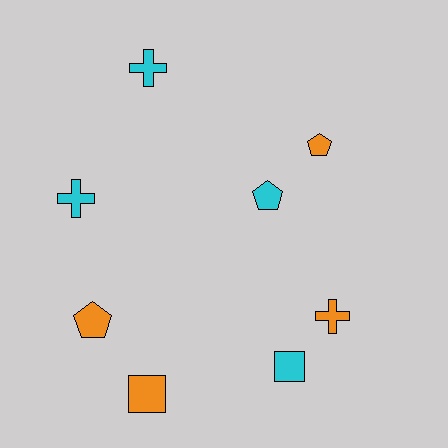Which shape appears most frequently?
Pentagon, with 3 objects.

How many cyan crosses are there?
There are 2 cyan crosses.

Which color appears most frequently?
Cyan, with 4 objects.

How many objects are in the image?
There are 8 objects.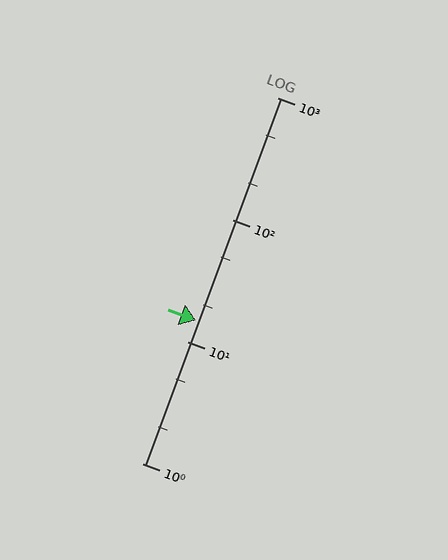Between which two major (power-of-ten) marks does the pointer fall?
The pointer is between 10 and 100.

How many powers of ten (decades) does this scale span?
The scale spans 3 decades, from 1 to 1000.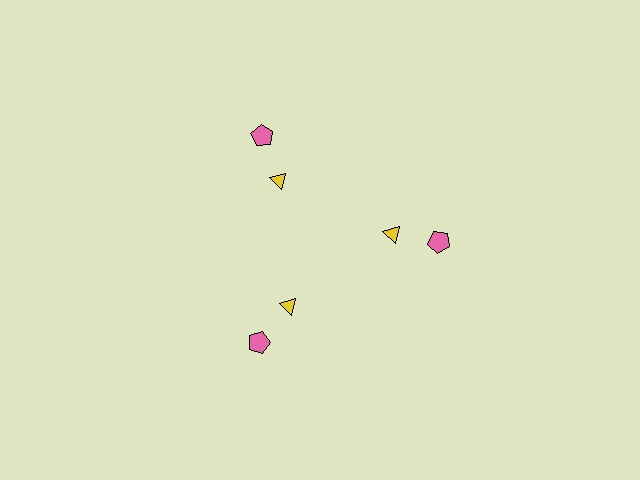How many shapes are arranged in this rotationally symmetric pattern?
There are 6 shapes, arranged in 3 groups of 2.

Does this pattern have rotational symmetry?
Yes, this pattern has 3-fold rotational symmetry. It looks the same after rotating 120 degrees around the center.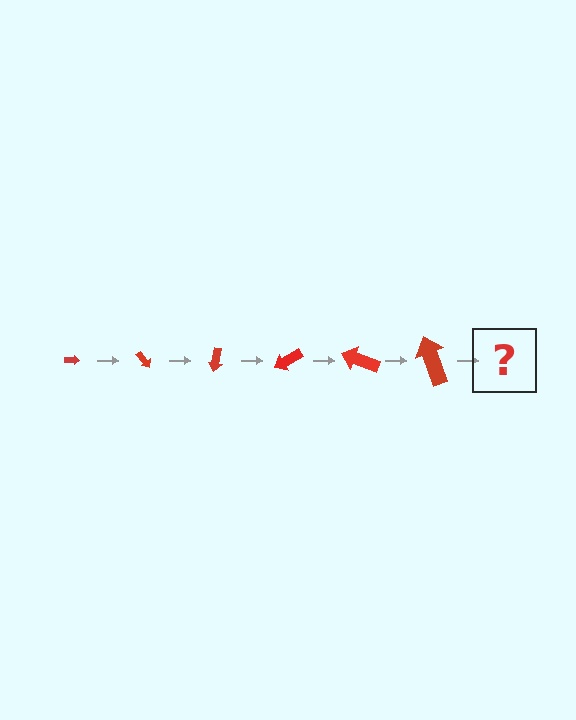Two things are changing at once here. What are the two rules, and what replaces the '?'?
The two rules are that the arrow grows larger each step and it rotates 50 degrees each step. The '?' should be an arrow, larger than the previous one and rotated 300 degrees from the start.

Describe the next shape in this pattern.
It should be an arrow, larger than the previous one and rotated 300 degrees from the start.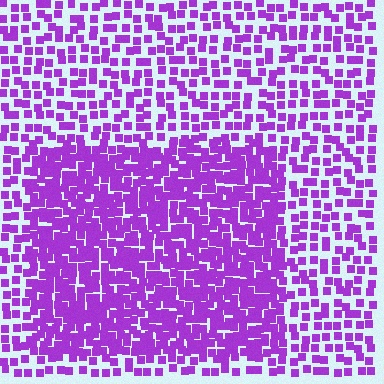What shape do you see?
I see a rectangle.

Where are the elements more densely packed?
The elements are more densely packed inside the rectangle boundary.